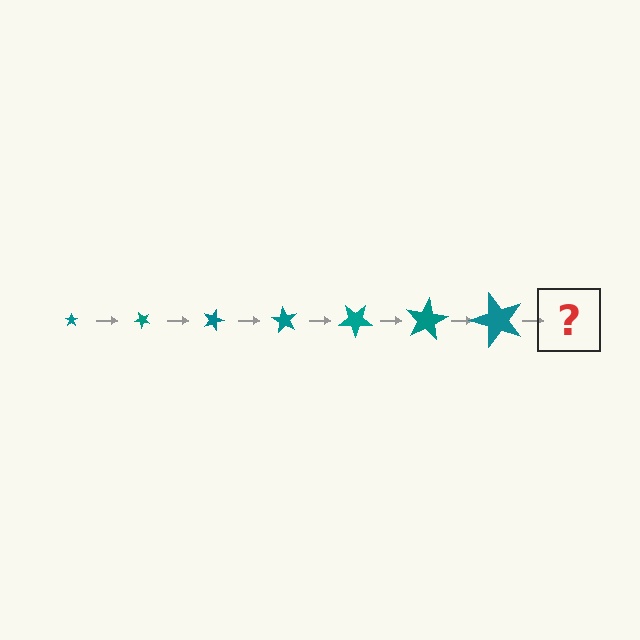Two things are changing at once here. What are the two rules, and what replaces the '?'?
The two rules are that the star grows larger each step and it rotates 45 degrees each step. The '?' should be a star, larger than the previous one and rotated 315 degrees from the start.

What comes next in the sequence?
The next element should be a star, larger than the previous one and rotated 315 degrees from the start.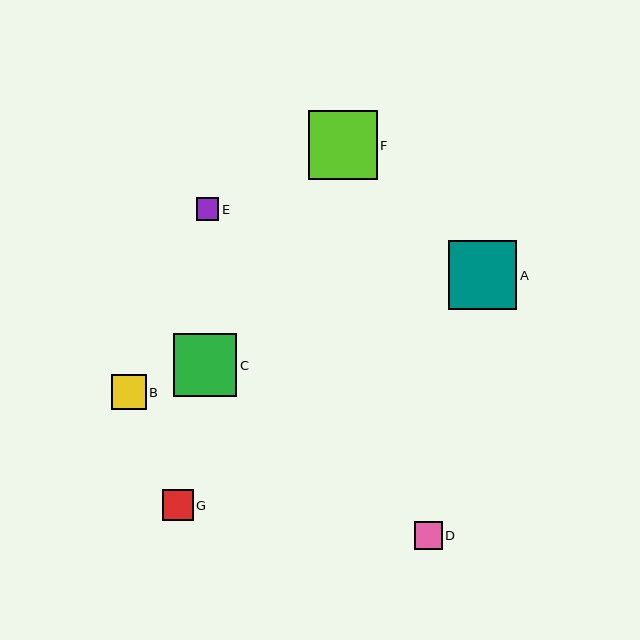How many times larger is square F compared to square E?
Square F is approximately 3.0 times the size of square E.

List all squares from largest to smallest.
From largest to smallest: F, A, C, B, G, D, E.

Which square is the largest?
Square F is the largest with a size of approximately 69 pixels.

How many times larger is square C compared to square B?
Square C is approximately 1.8 times the size of square B.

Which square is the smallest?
Square E is the smallest with a size of approximately 23 pixels.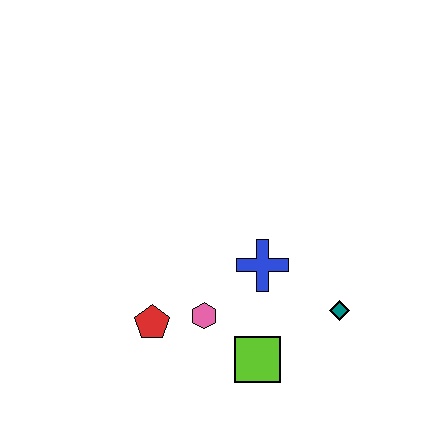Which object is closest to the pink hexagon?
The red pentagon is closest to the pink hexagon.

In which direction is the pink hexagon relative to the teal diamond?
The pink hexagon is to the left of the teal diamond.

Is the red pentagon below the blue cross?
Yes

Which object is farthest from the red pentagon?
The teal diamond is farthest from the red pentagon.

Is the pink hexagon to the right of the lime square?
No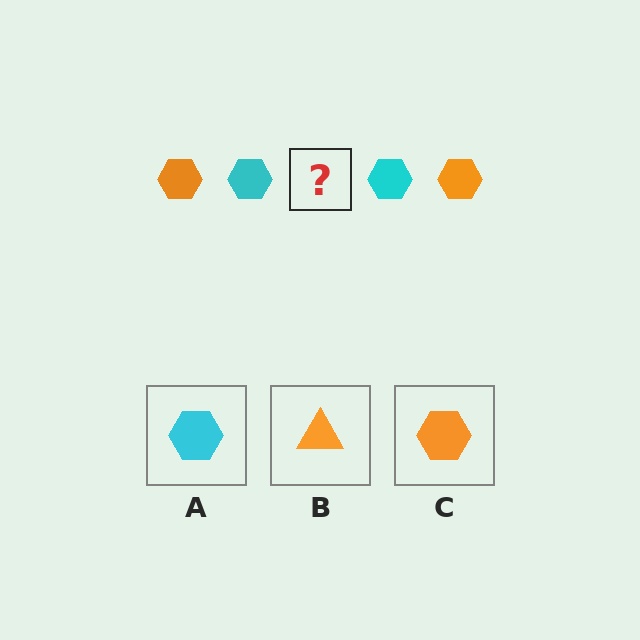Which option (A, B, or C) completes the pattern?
C.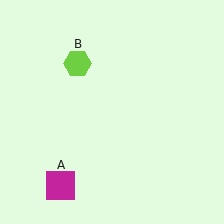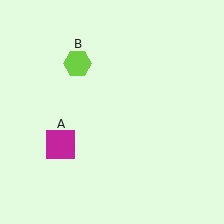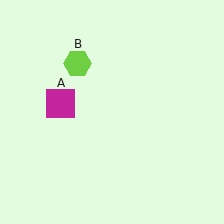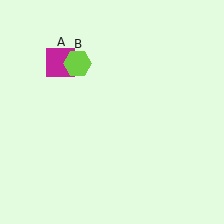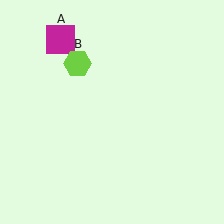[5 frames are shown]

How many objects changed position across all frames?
1 object changed position: magenta square (object A).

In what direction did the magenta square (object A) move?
The magenta square (object A) moved up.